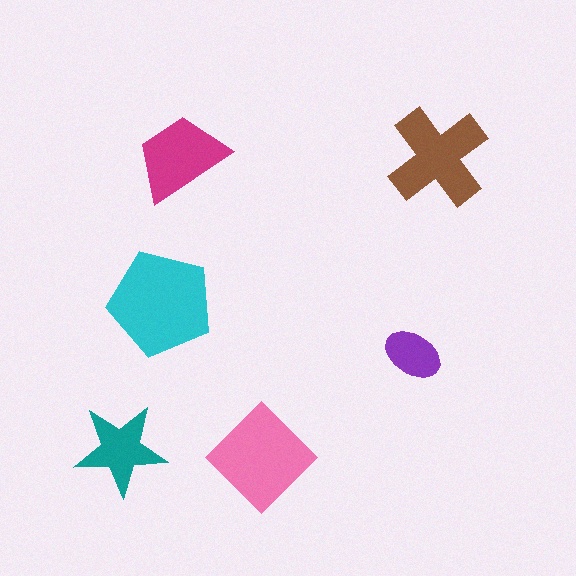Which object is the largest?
The cyan pentagon.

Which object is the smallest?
The purple ellipse.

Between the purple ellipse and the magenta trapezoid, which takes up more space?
The magenta trapezoid.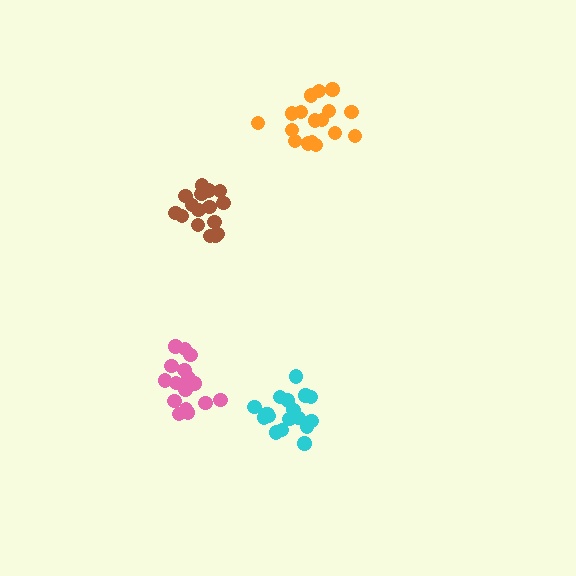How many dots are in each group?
Group 1: 17 dots, Group 2: 18 dots, Group 3: 16 dots, Group 4: 17 dots (68 total).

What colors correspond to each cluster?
The clusters are colored: pink, cyan, brown, orange.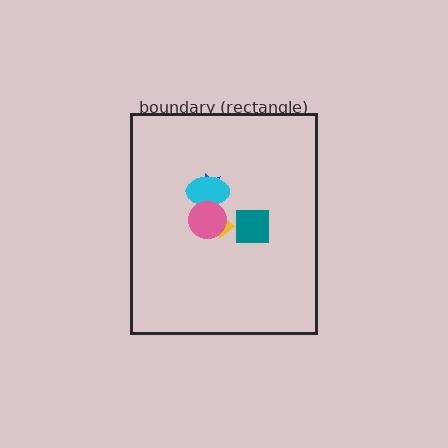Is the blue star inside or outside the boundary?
Inside.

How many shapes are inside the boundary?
5 inside, 0 outside.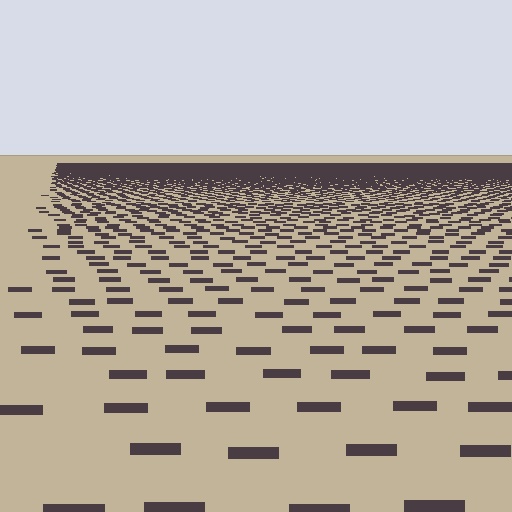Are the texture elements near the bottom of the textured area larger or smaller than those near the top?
Larger. Near the bottom, elements are closer to the viewer and appear at a bigger on-screen size.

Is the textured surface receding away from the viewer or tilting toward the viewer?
The surface is receding away from the viewer. Texture elements get smaller and denser toward the top.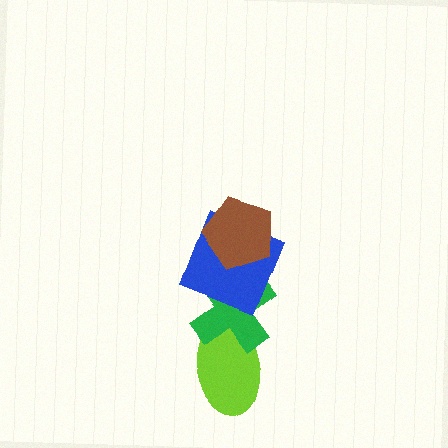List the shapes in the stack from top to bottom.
From top to bottom: the brown pentagon, the blue square, the green cross, the lime ellipse.